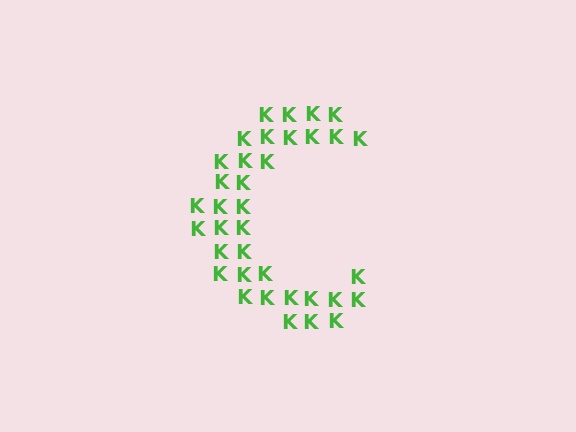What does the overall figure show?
The overall figure shows the letter C.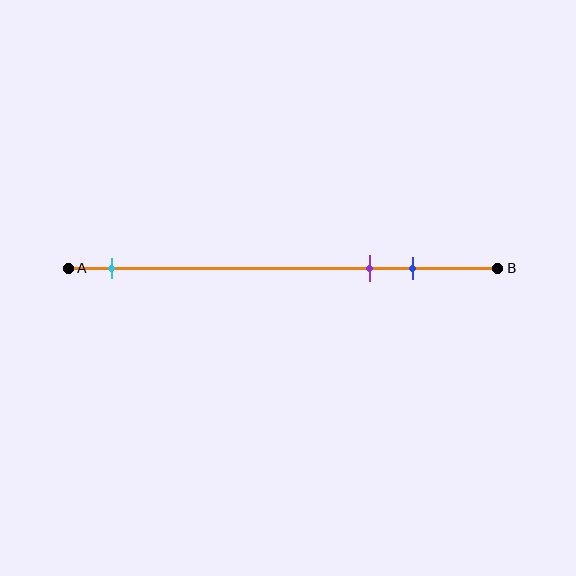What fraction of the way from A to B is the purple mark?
The purple mark is approximately 70% (0.7) of the way from A to B.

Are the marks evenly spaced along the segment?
No, the marks are not evenly spaced.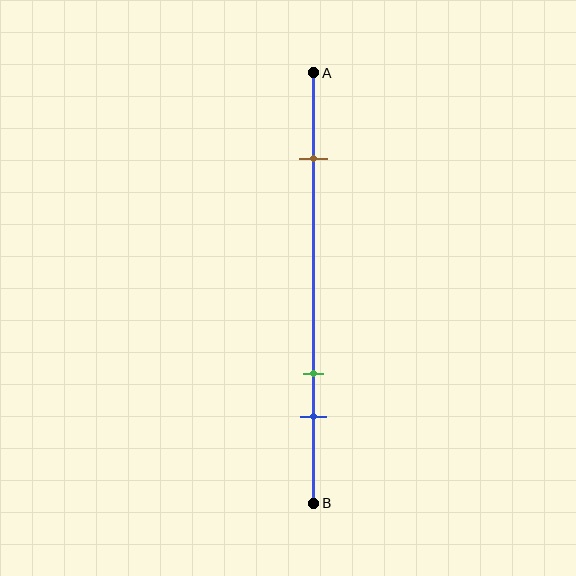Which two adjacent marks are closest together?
The green and blue marks are the closest adjacent pair.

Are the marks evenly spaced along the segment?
No, the marks are not evenly spaced.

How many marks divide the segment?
There are 3 marks dividing the segment.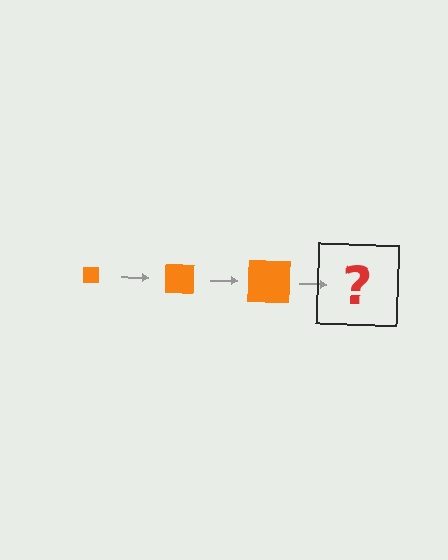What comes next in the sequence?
The next element should be an orange square, larger than the previous one.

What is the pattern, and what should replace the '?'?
The pattern is that the square gets progressively larger each step. The '?' should be an orange square, larger than the previous one.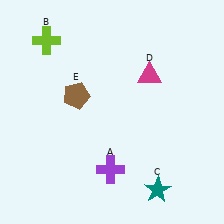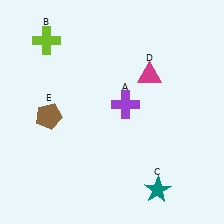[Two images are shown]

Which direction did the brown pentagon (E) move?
The brown pentagon (E) moved left.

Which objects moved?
The objects that moved are: the purple cross (A), the brown pentagon (E).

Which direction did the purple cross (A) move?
The purple cross (A) moved up.